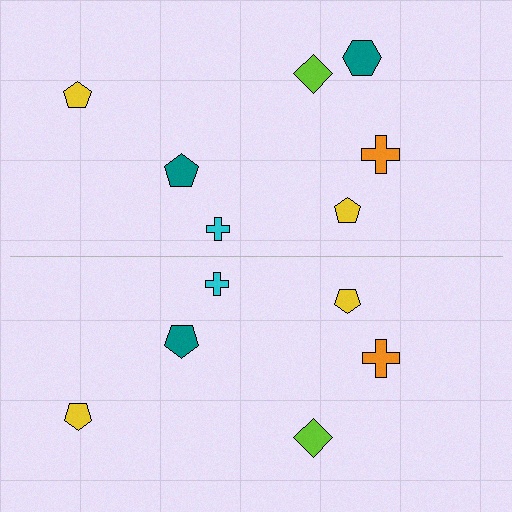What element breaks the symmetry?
A teal hexagon is missing from the bottom side.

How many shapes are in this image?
There are 13 shapes in this image.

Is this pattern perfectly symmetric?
No, the pattern is not perfectly symmetric. A teal hexagon is missing from the bottom side.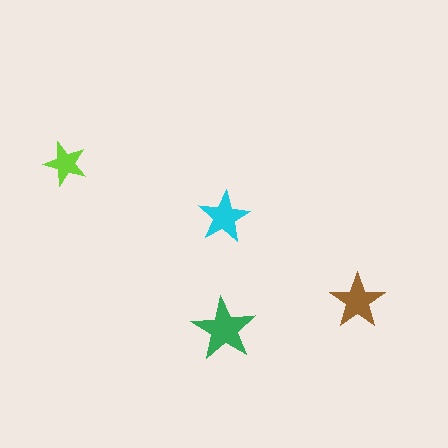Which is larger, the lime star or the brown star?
The brown one.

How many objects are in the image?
There are 4 objects in the image.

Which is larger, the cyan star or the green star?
The green one.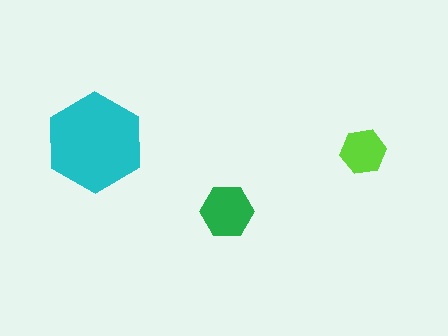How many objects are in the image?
There are 3 objects in the image.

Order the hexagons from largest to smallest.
the cyan one, the green one, the lime one.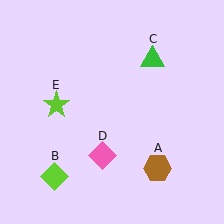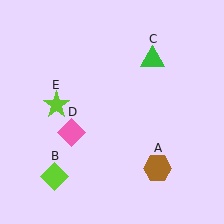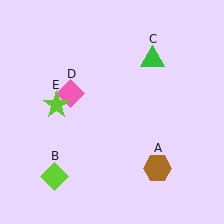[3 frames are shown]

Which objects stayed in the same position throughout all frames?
Brown hexagon (object A) and lime diamond (object B) and green triangle (object C) and lime star (object E) remained stationary.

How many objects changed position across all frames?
1 object changed position: pink diamond (object D).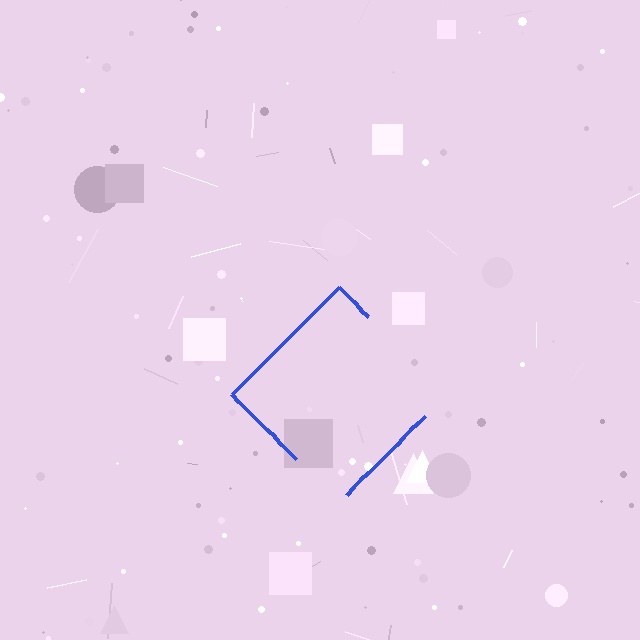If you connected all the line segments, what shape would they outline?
They would outline a diamond.